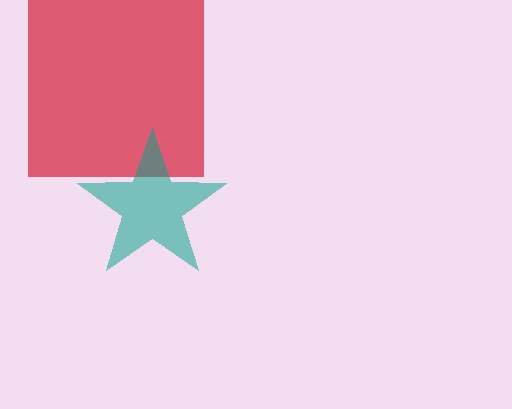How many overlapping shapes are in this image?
There are 2 overlapping shapes in the image.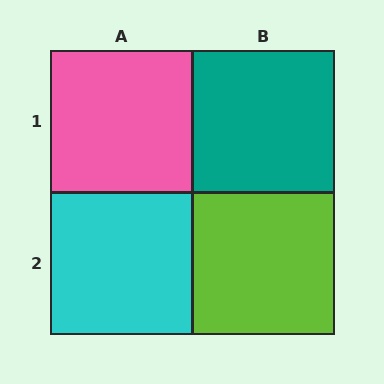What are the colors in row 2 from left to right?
Cyan, lime.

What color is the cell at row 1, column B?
Teal.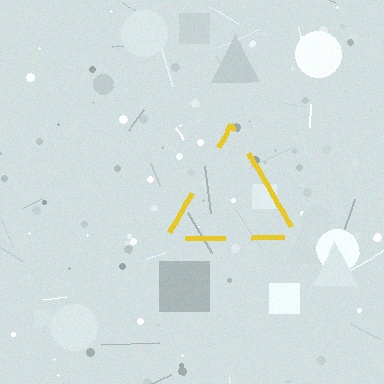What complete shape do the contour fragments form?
The contour fragments form a triangle.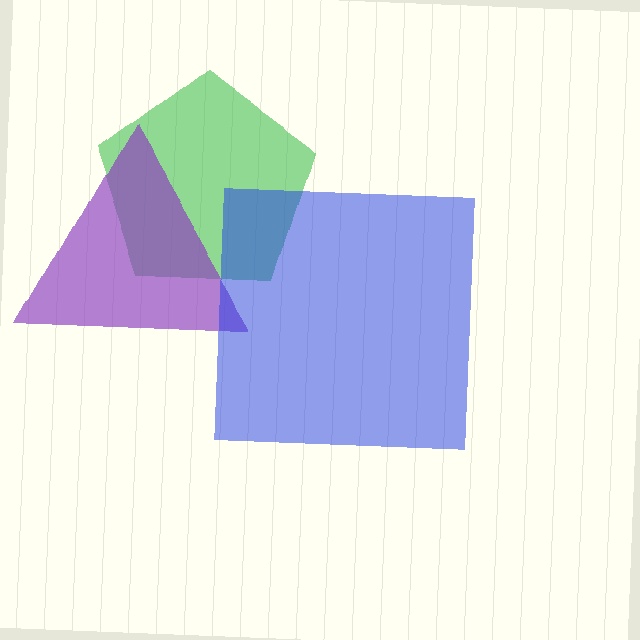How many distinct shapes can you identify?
There are 3 distinct shapes: a green pentagon, a purple triangle, a blue square.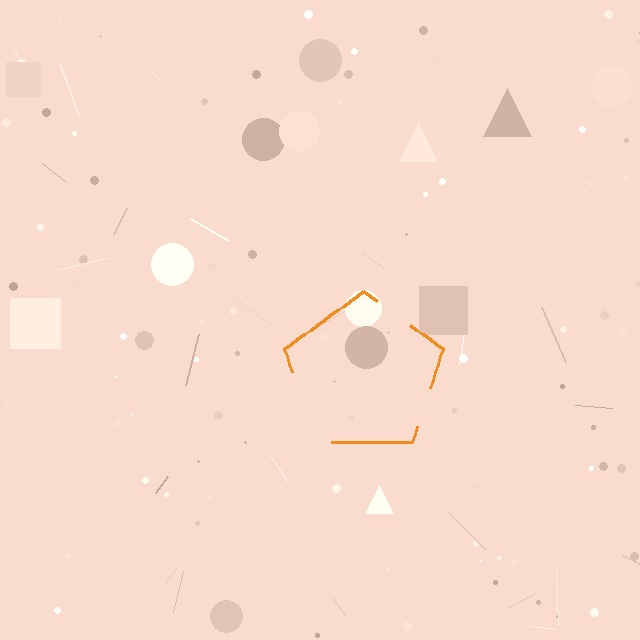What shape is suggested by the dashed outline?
The dashed outline suggests a pentagon.